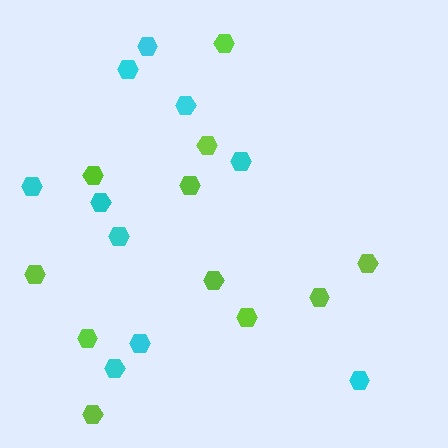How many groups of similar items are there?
There are 2 groups: one group of lime hexagons (11) and one group of cyan hexagons (10).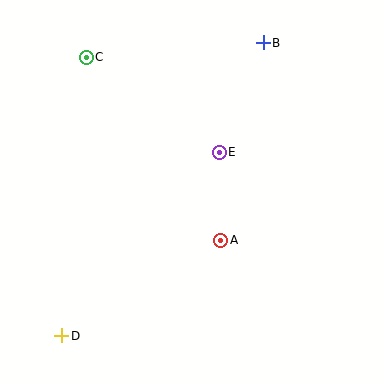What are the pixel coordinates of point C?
Point C is at (86, 57).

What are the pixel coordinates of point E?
Point E is at (219, 152).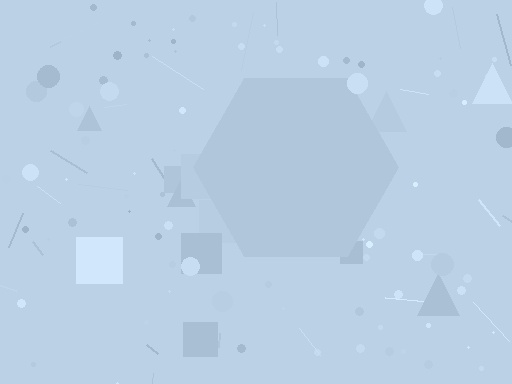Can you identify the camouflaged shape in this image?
The camouflaged shape is a hexagon.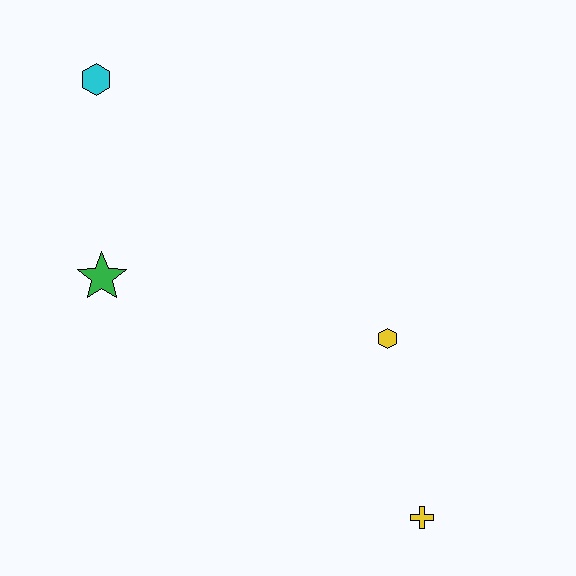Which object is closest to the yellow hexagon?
The yellow cross is closest to the yellow hexagon.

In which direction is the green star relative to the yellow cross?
The green star is to the left of the yellow cross.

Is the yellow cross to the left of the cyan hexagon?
No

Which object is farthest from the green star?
The yellow cross is farthest from the green star.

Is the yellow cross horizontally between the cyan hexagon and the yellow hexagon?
No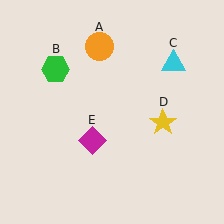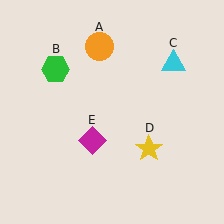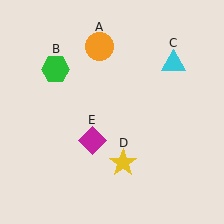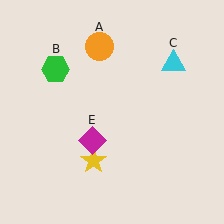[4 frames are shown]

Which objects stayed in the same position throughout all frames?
Orange circle (object A) and green hexagon (object B) and cyan triangle (object C) and magenta diamond (object E) remained stationary.